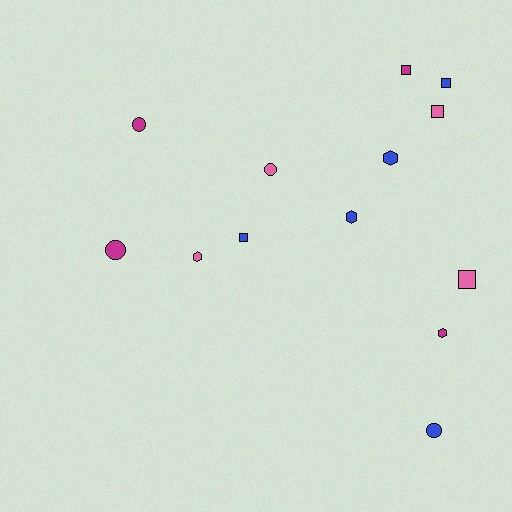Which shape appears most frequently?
Square, with 5 objects.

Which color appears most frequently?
Blue, with 5 objects.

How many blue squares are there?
There are 2 blue squares.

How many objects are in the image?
There are 13 objects.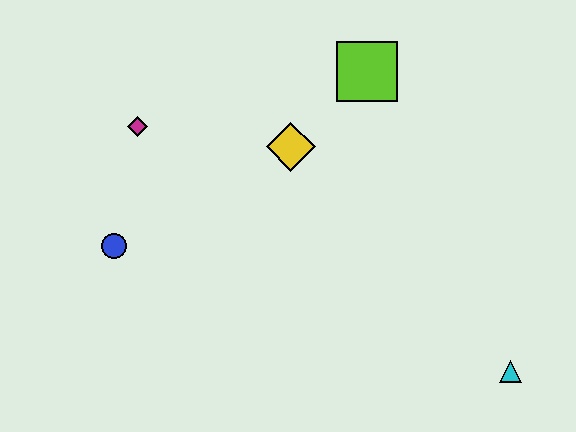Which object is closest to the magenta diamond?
The blue circle is closest to the magenta diamond.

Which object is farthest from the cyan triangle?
The magenta diamond is farthest from the cyan triangle.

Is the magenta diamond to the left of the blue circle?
No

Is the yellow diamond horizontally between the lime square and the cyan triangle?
No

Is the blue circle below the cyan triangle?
No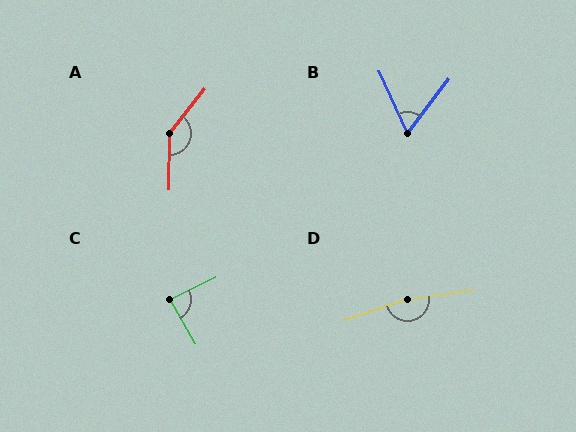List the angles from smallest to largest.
B (62°), C (86°), A (143°), D (170°).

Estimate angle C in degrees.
Approximately 86 degrees.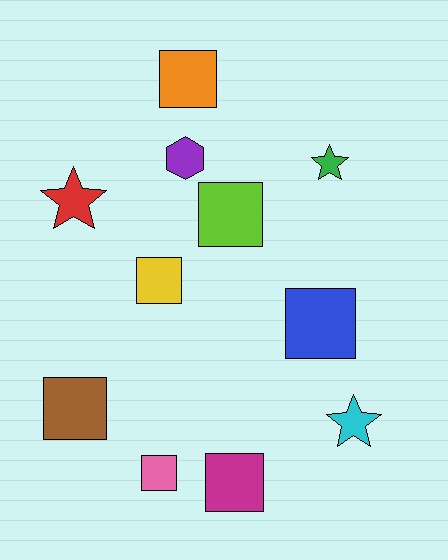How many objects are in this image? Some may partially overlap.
There are 11 objects.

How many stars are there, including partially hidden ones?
There are 3 stars.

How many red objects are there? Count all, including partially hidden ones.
There is 1 red object.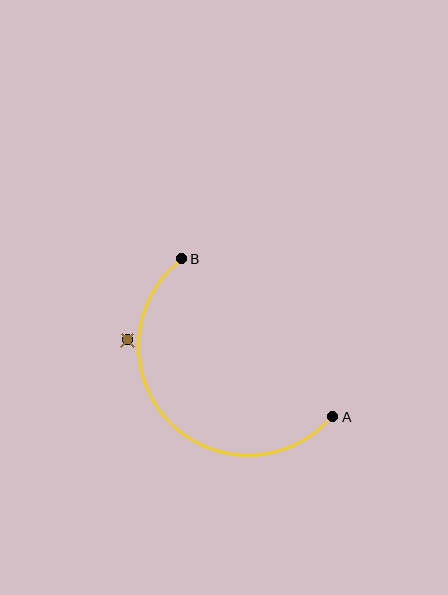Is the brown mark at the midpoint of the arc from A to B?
No — the brown mark does not lie on the arc at all. It sits slightly outside the curve.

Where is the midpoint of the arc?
The arc midpoint is the point on the curve farthest from the straight line joining A and B. It sits below and to the left of that line.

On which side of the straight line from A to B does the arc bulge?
The arc bulges below and to the left of the straight line connecting A and B.